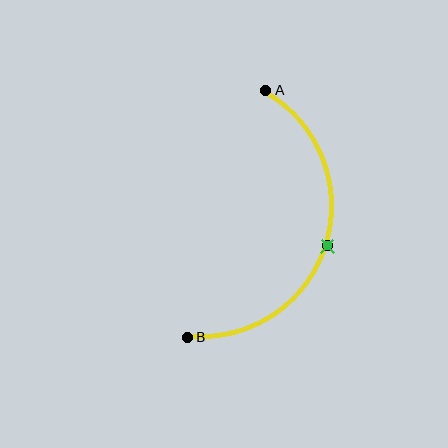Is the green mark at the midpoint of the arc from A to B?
Yes. The green mark lies on the arc at equal arc-length from both A and B — it is the arc midpoint.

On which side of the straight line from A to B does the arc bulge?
The arc bulges to the right of the straight line connecting A and B.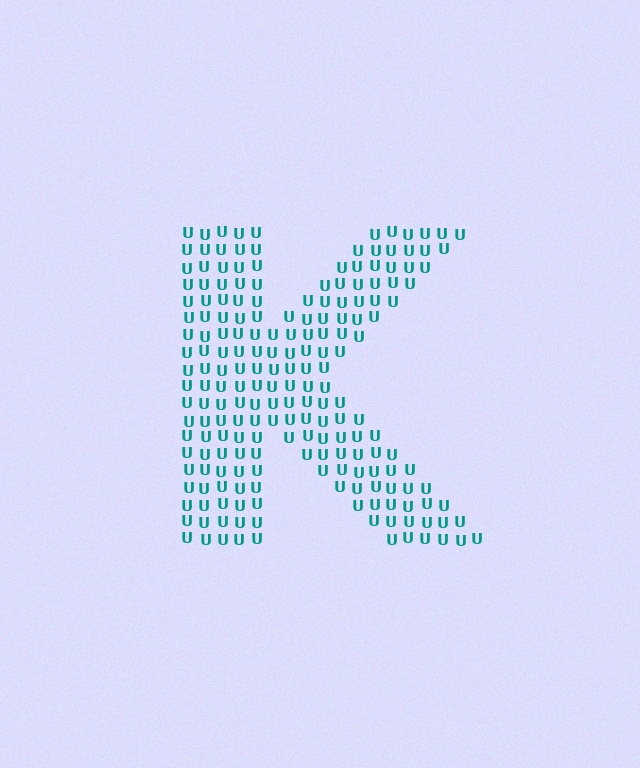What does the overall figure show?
The overall figure shows the letter K.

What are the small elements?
The small elements are letter U's.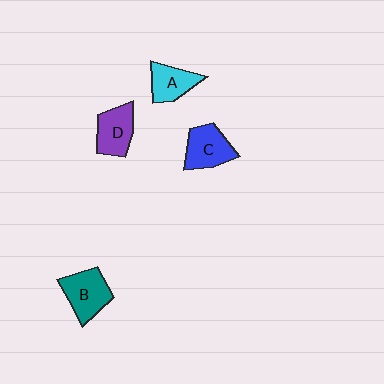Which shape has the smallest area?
Shape A (cyan).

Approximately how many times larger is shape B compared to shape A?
Approximately 1.3 times.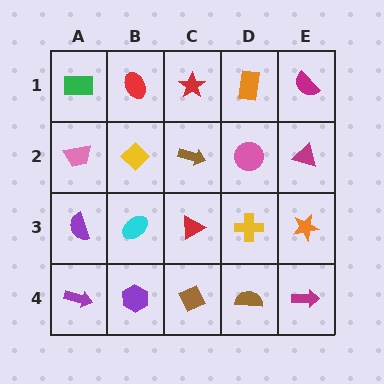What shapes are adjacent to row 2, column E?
A magenta semicircle (row 1, column E), an orange star (row 3, column E), a pink circle (row 2, column D).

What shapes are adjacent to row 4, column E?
An orange star (row 3, column E), a brown semicircle (row 4, column D).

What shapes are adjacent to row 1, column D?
A pink circle (row 2, column D), a red star (row 1, column C), a magenta semicircle (row 1, column E).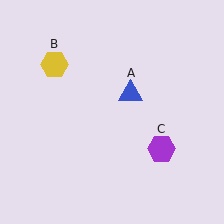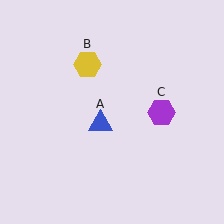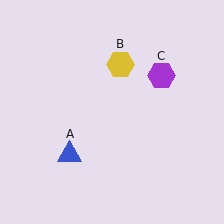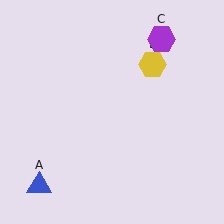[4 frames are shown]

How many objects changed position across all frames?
3 objects changed position: blue triangle (object A), yellow hexagon (object B), purple hexagon (object C).